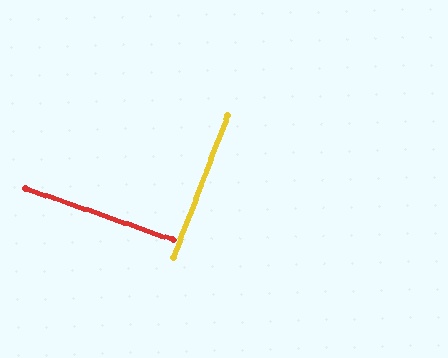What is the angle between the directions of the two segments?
Approximately 88 degrees.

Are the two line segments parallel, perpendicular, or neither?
Perpendicular — they meet at approximately 88°.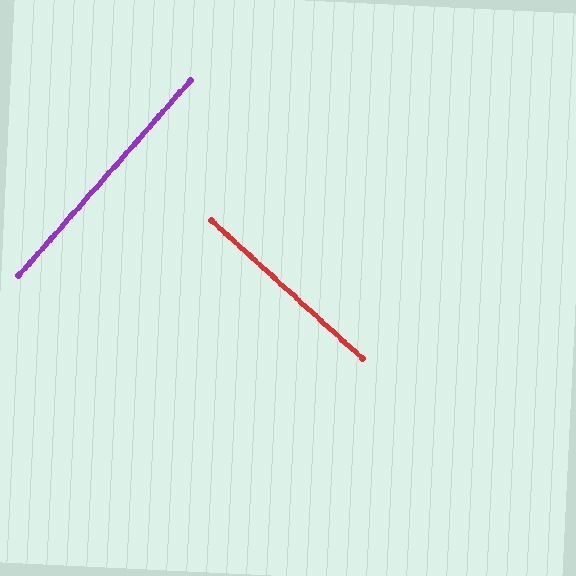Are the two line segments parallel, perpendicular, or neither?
Perpendicular — they meet at approximately 89°.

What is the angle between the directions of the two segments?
Approximately 89 degrees.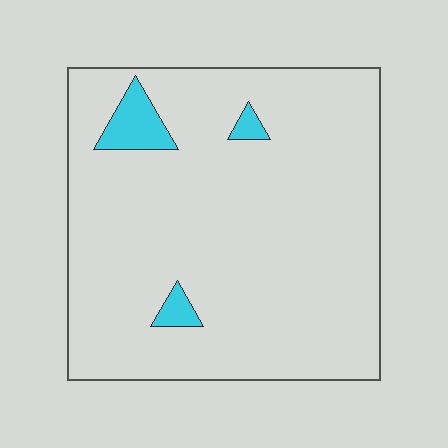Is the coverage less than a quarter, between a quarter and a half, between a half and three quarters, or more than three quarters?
Less than a quarter.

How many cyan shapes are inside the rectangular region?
3.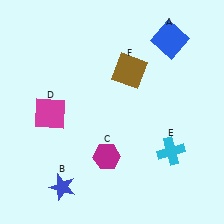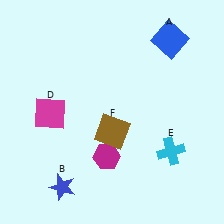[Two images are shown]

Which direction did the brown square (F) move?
The brown square (F) moved down.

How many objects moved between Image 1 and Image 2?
1 object moved between the two images.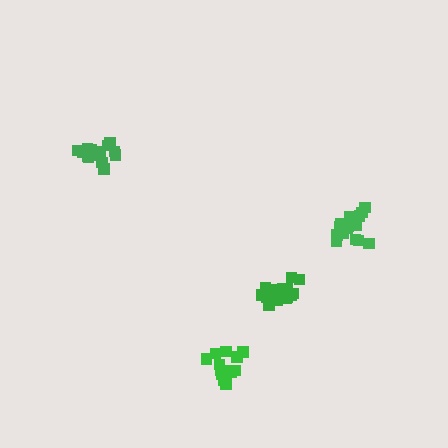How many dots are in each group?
Group 1: 18 dots, Group 2: 15 dots, Group 3: 14 dots, Group 4: 15 dots (62 total).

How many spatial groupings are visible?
There are 4 spatial groupings.